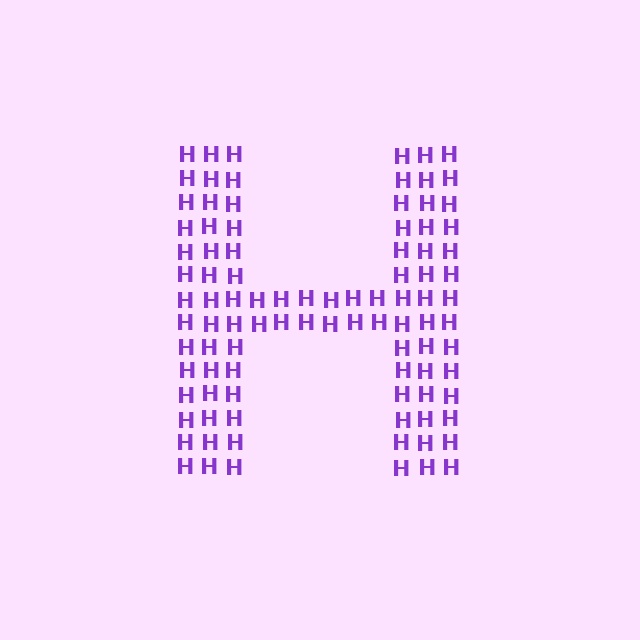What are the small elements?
The small elements are letter H's.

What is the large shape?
The large shape is the letter H.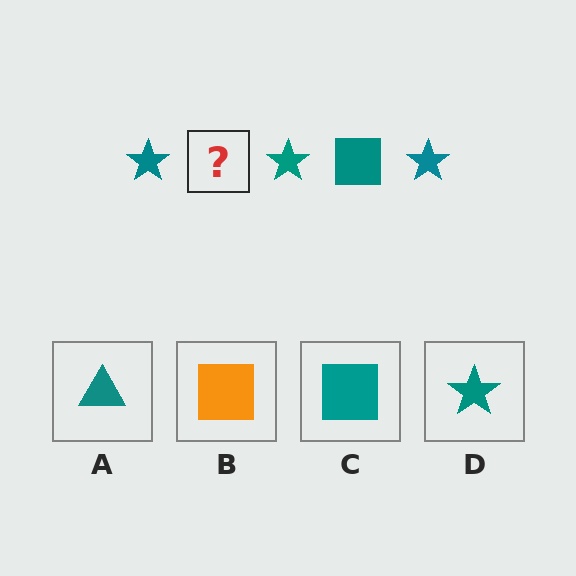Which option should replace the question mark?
Option C.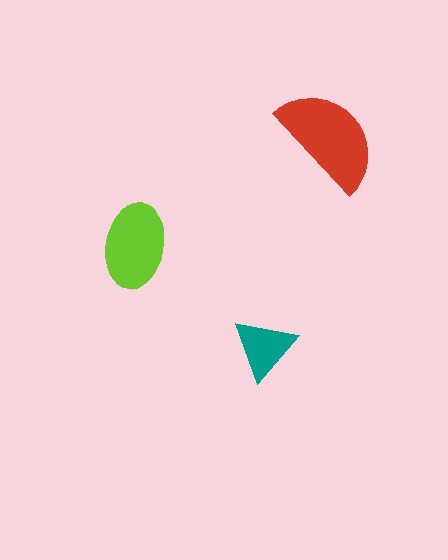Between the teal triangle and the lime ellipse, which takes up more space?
The lime ellipse.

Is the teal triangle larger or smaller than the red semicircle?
Smaller.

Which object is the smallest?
The teal triangle.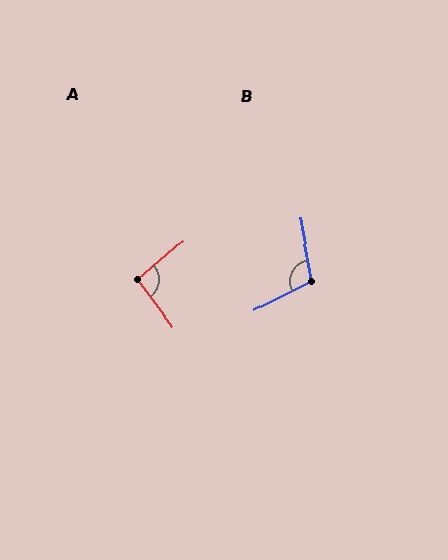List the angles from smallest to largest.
A (93°), B (106°).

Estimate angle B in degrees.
Approximately 106 degrees.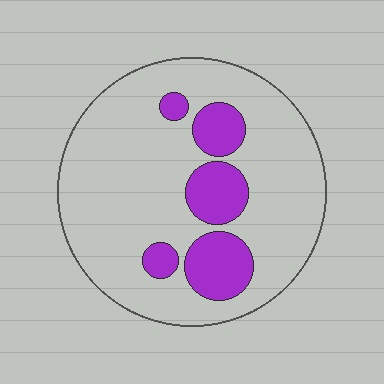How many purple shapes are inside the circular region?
5.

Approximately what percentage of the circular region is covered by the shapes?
Approximately 20%.